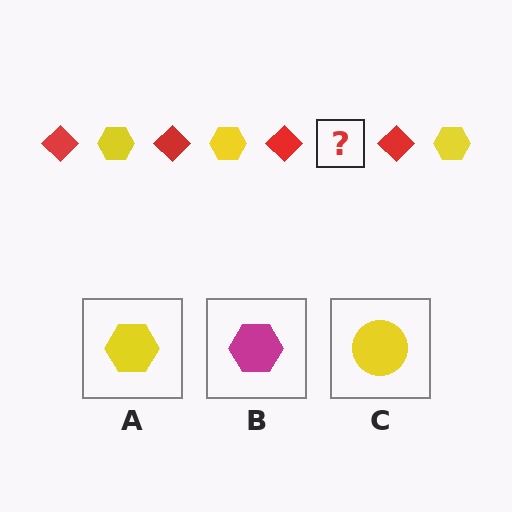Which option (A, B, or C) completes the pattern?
A.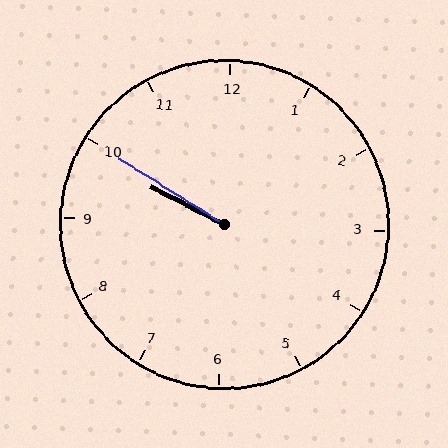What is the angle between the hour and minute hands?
Approximately 5 degrees.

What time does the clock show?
9:50.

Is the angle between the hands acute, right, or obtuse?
It is acute.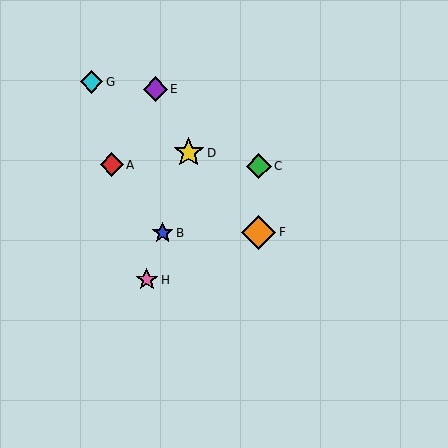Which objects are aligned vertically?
Objects C, F are aligned vertically.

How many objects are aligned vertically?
2 objects (C, F) are aligned vertically.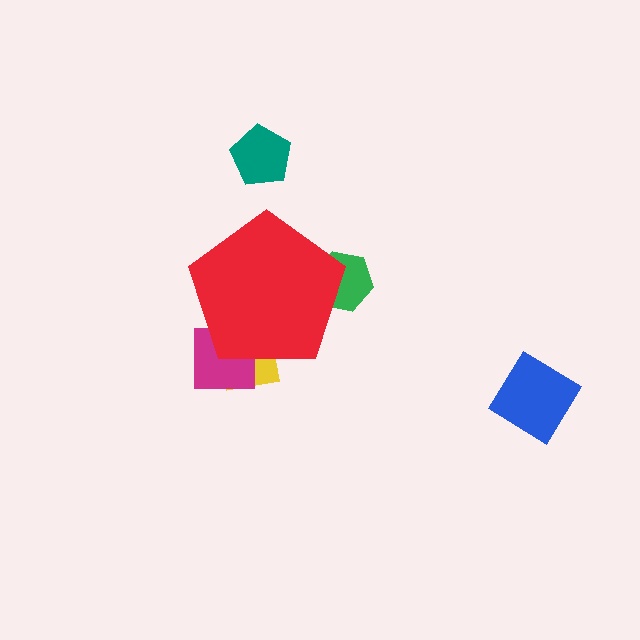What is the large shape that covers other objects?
A red pentagon.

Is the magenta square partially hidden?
Yes, the magenta square is partially hidden behind the red pentagon.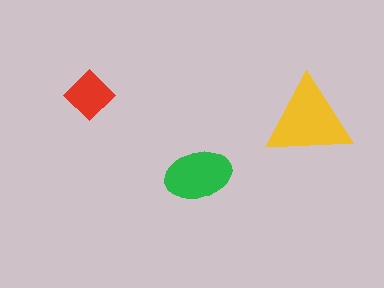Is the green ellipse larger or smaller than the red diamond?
Larger.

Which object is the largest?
The yellow triangle.